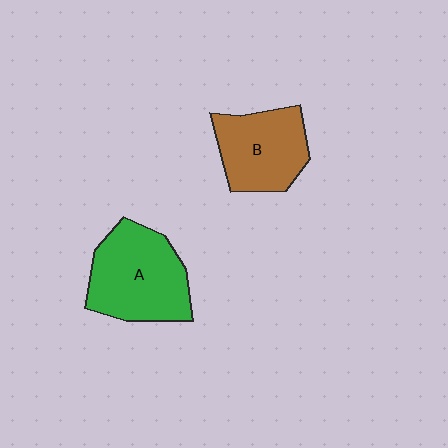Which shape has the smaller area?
Shape B (brown).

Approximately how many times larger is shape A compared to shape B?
Approximately 1.2 times.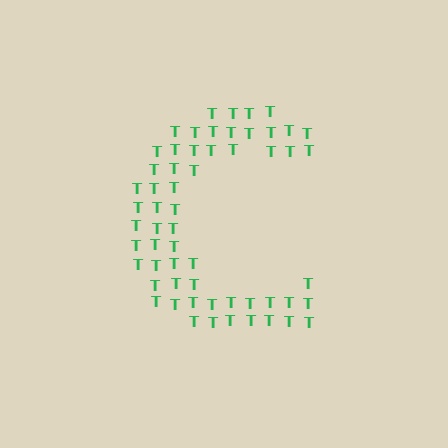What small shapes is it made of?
It is made of small letter T's.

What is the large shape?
The large shape is the letter C.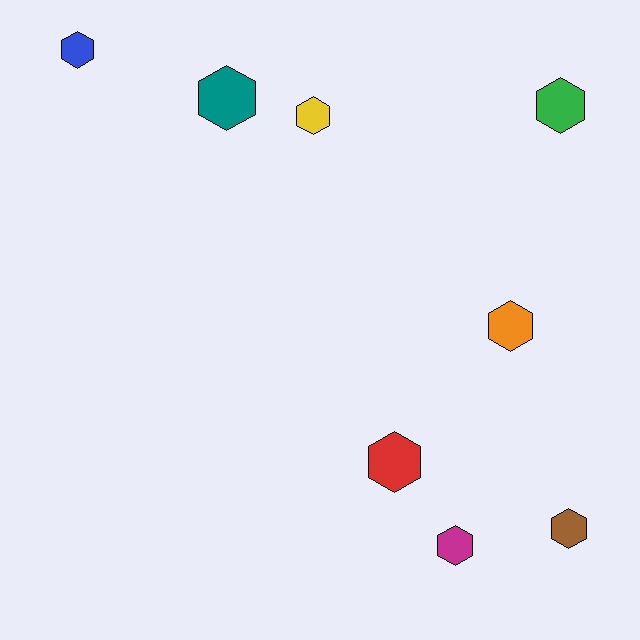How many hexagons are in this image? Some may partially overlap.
There are 8 hexagons.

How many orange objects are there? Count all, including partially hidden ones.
There is 1 orange object.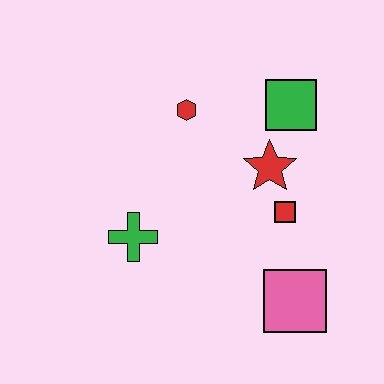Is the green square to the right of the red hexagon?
Yes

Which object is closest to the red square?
The red star is closest to the red square.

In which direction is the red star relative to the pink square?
The red star is above the pink square.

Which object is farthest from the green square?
The green cross is farthest from the green square.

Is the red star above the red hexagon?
No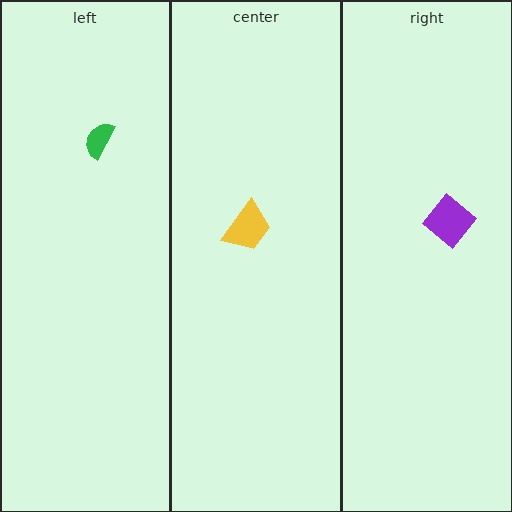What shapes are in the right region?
The purple diamond.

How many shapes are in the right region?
1.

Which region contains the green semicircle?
The left region.